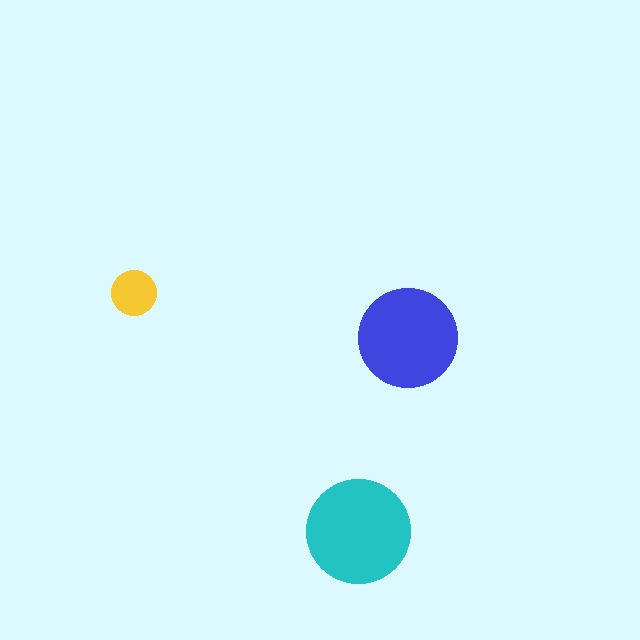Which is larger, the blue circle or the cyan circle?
The cyan one.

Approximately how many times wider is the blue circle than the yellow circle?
About 2 times wider.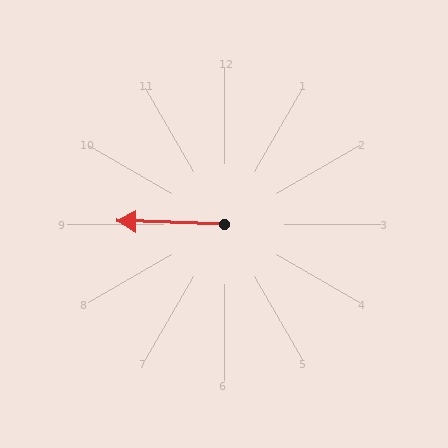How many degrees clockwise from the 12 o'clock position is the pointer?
Approximately 272 degrees.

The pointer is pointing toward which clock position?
Roughly 9 o'clock.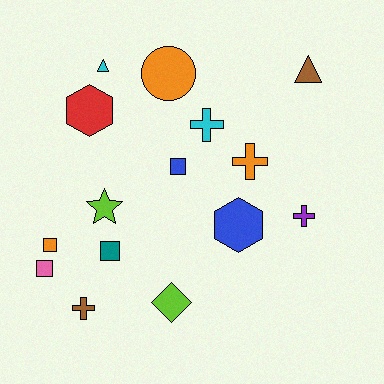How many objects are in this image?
There are 15 objects.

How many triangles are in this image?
There are 2 triangles.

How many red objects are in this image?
There is 1 red object.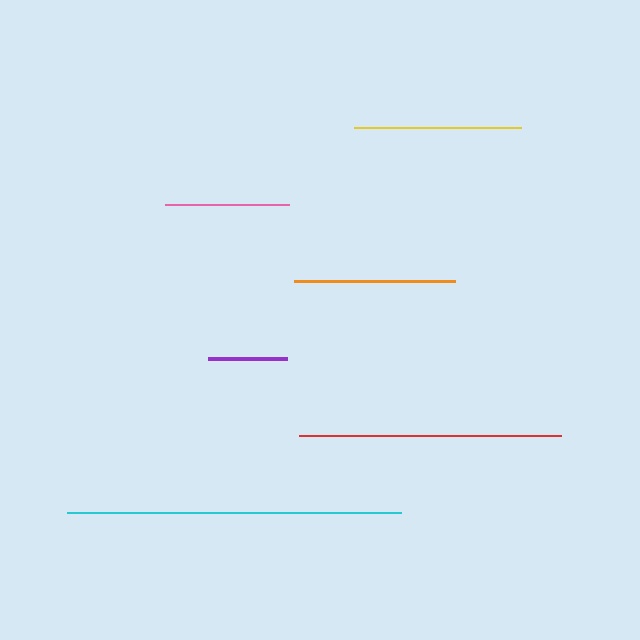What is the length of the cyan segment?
The cyan segment is approximately 334 pixels long.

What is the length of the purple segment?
The purple segment is approximately 79 pixels long.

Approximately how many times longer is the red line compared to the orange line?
The red line is approximately 1.6 times the length of the orange line.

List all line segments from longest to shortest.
From longest to shortest: cyan, red, yellow, orange, pink, purple.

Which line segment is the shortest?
The purple line is the shortest at approximately 79 pixels.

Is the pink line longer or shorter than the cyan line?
The cyan line is longer than the pink line.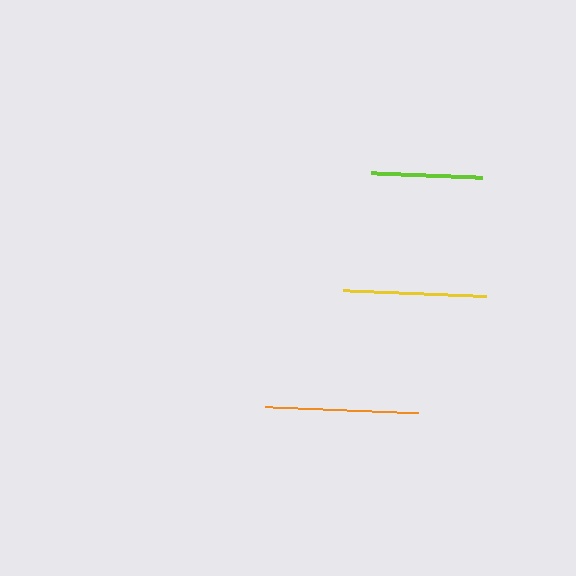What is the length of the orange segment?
The orange segment is approximately 152 pixels long.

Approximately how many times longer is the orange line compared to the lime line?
The orange line is approximately 1.4 times the length of the lime line.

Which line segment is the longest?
The orange line is the longest at approximately 152 pixels.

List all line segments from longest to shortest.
From longest to shortest: orange, yellow, lime.